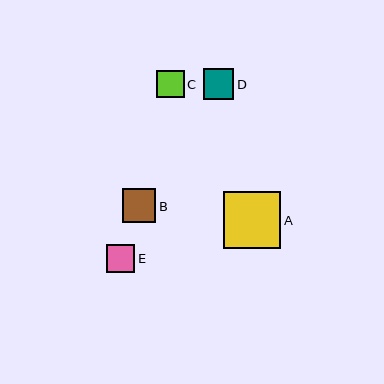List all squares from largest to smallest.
From largest to smallest: A, B, D, E, C.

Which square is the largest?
Square A is the largest with a size of approximately 57 pixels.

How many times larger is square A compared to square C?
Square A is approximately 2.1 times the size of square C.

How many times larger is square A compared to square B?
Square A is approximately 1.7 times the size of square B.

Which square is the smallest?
Square C is the smallest with a size of approximately 28 pixels.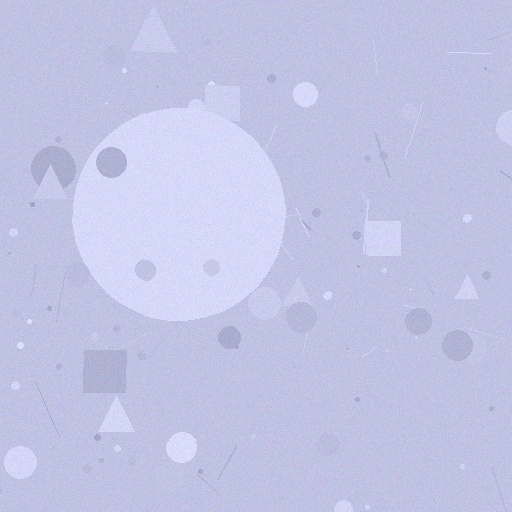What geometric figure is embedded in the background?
A circle is embedded in the background.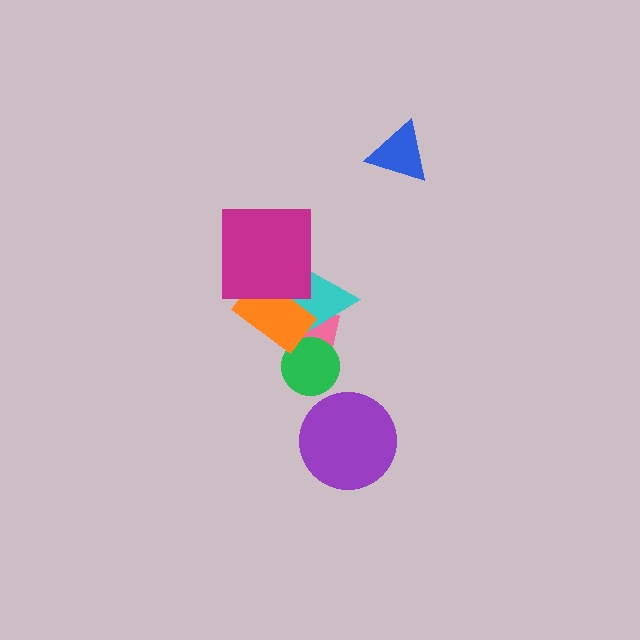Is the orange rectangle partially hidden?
Yes, it is partially covered by another shape.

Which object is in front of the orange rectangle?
The magenta square is in front of the orange rectangle.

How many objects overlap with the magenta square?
2 objects overlap with the magenta square.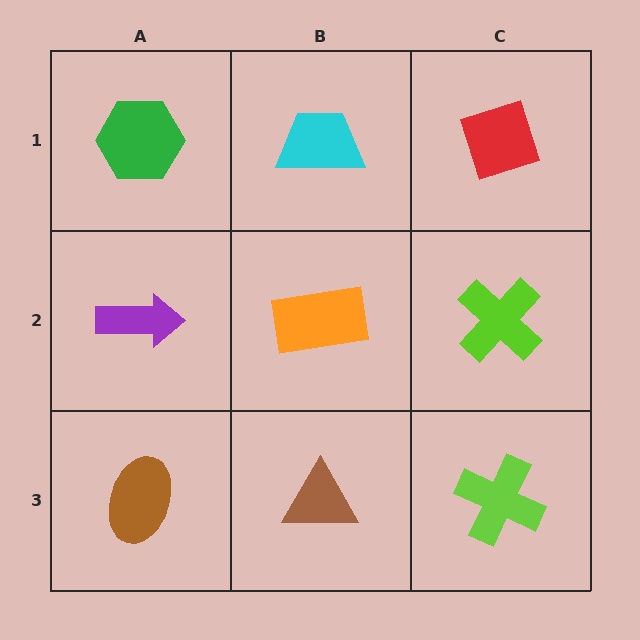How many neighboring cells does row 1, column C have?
2.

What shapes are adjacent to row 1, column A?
A purple arrow (row 2, column A), a cyan trapezoid (row 1, column B).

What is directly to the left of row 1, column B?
A green hexagon.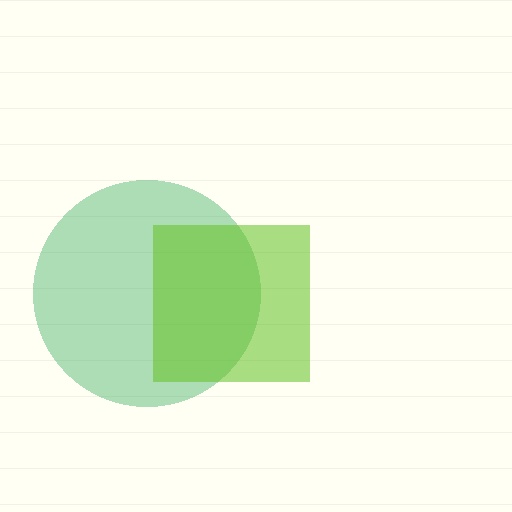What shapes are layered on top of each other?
The layered shapes are: a green circle, a lime square.